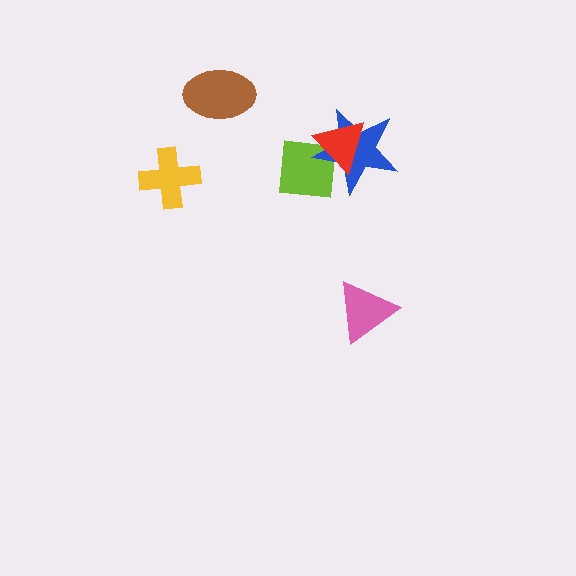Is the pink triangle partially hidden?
No, no other shape covers it.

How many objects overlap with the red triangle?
2 objects overlap with the red triangle.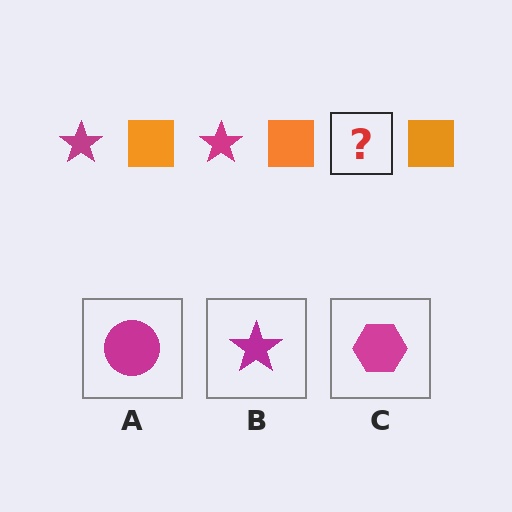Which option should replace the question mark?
Option B.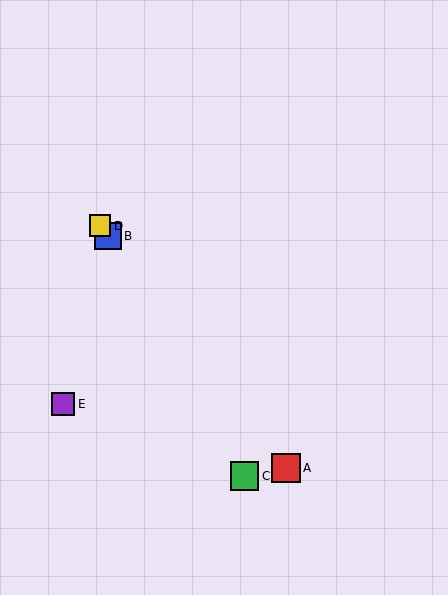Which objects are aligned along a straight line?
Objects A, B, D are aligned along a straight line.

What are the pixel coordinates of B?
Object B is at (108, 236).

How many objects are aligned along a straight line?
3 objects (A, B, D) are aligned along a straight line.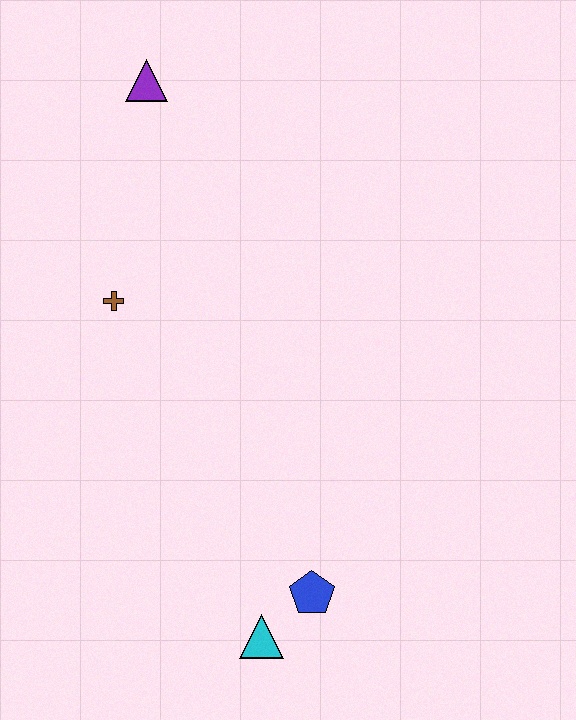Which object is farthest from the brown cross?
The cyan triangle is farthest from the brown cross.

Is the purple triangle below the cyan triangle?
No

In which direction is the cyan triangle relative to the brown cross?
The cyan triangle is below the brown cross.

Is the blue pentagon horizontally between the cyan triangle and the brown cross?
No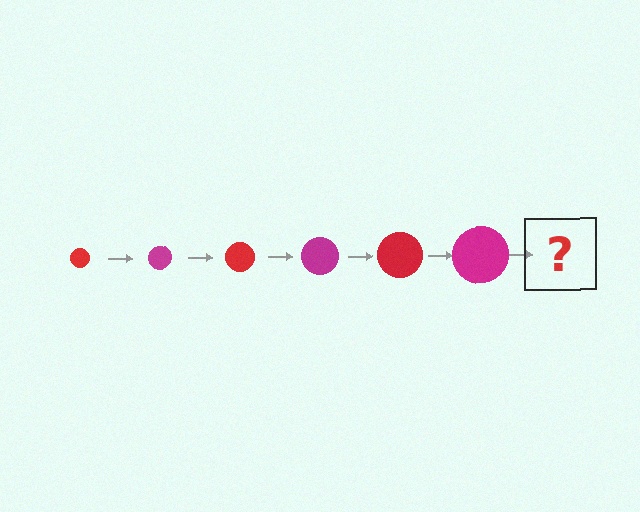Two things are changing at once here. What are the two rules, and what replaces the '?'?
The two rules are that the circle grows larger each step and the color cycles through red and magenta. The '?' should be a red circle, larger than the previous one.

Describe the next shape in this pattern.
It should be a red circle, larger than the previous one.